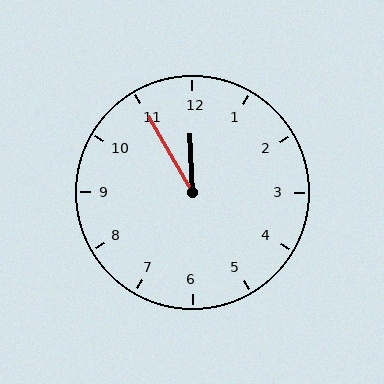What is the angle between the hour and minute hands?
Approximately 28 degrees.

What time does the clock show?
11:55.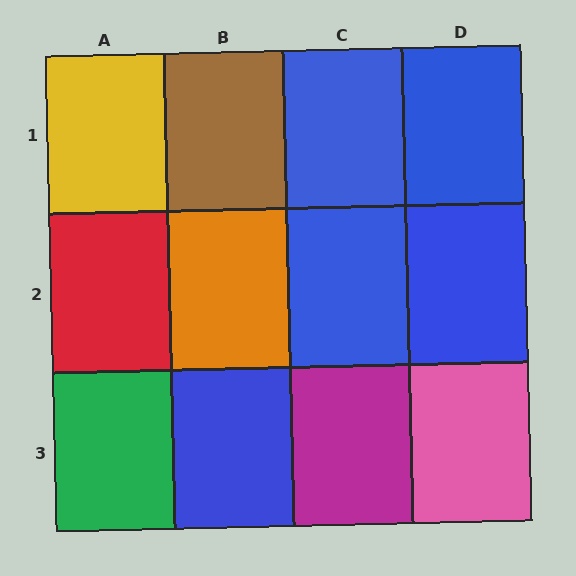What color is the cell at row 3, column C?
Magenta.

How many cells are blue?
5 cells are blue.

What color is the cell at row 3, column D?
Pink.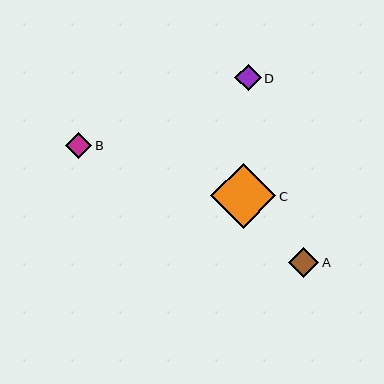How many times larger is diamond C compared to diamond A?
Diamond C is approximately 2.2 times the size of diamond A.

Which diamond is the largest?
Diamond C is the largest with a size of approximately 65 pixels.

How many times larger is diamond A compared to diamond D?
Diamond A is approximately 1.1 times the size of diamond D.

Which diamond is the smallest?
Diamond B is the smallest with a size of approximately 26 pixels.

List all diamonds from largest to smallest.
From largest to smallest: C, A, D, B.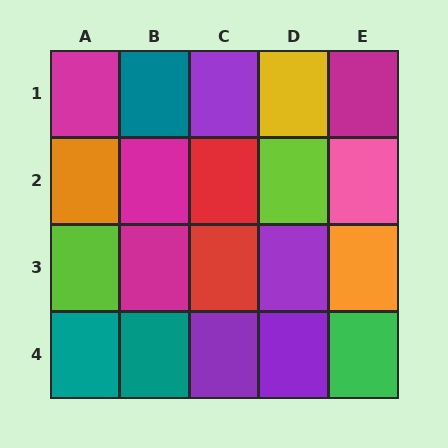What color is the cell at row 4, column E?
Green.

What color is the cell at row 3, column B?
Magenta.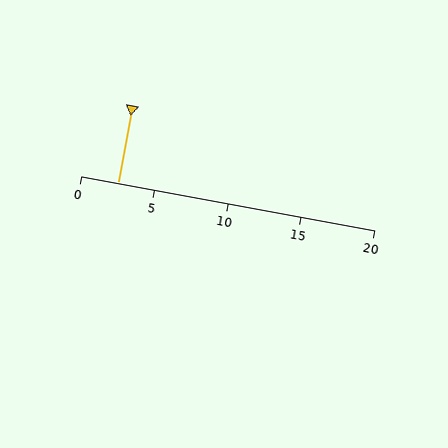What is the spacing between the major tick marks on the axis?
The major ticks are spaced 5 apart.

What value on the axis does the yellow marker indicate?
The marker indicates approximately 2.5.